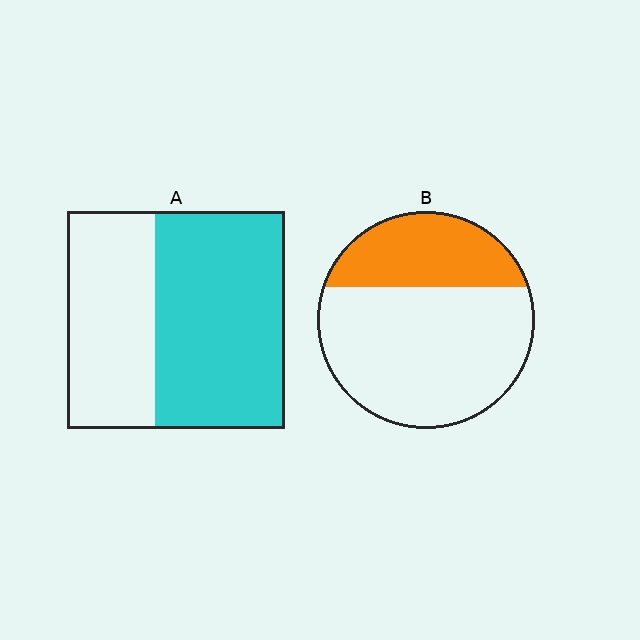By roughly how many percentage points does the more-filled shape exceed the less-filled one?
By roughly 30 percentage points (A over B).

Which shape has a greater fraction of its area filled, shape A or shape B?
Shape A.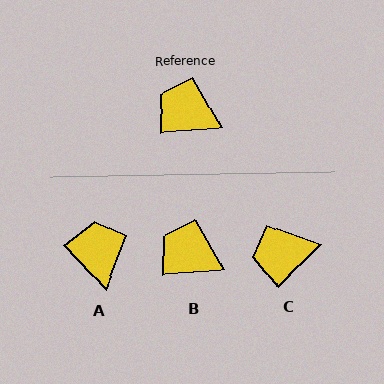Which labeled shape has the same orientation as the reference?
B.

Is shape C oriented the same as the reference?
No, it is off by about 40 degrees.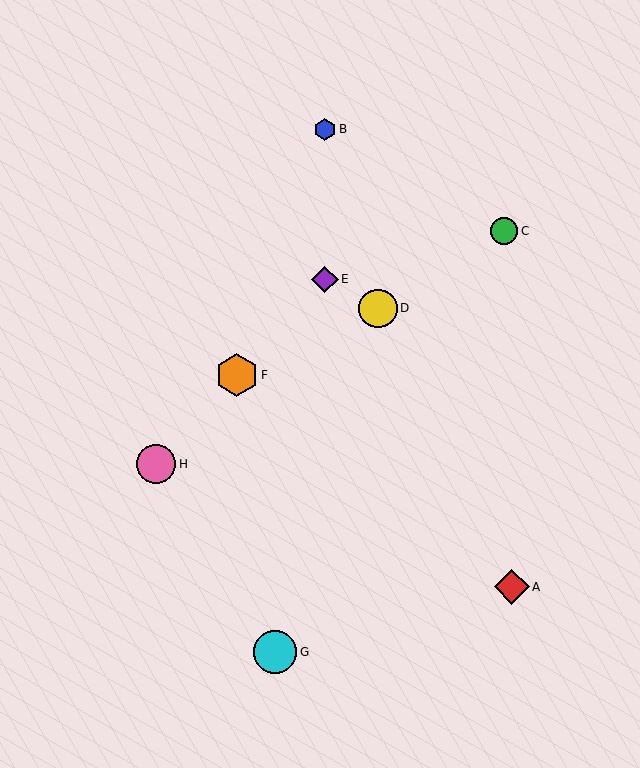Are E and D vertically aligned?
No, E is at x≈325 and D is at x≈378.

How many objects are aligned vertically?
2 objects (B, E) are aligned vertically.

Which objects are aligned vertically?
Objects B, E are aligned vertically.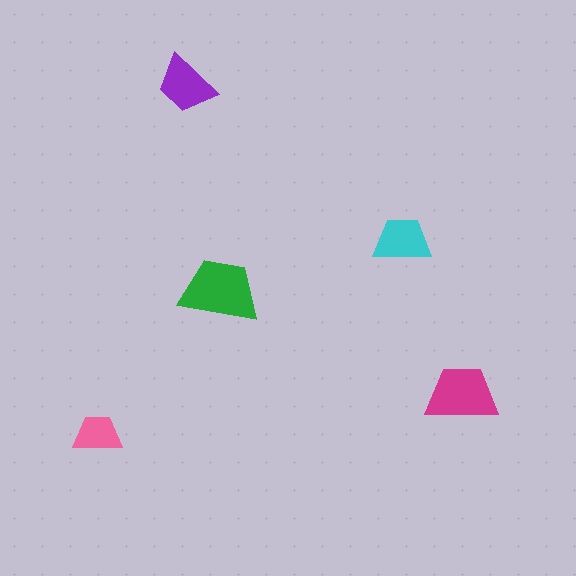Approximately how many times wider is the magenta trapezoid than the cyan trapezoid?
About 1.5 times wider.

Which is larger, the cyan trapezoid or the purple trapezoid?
The purple one.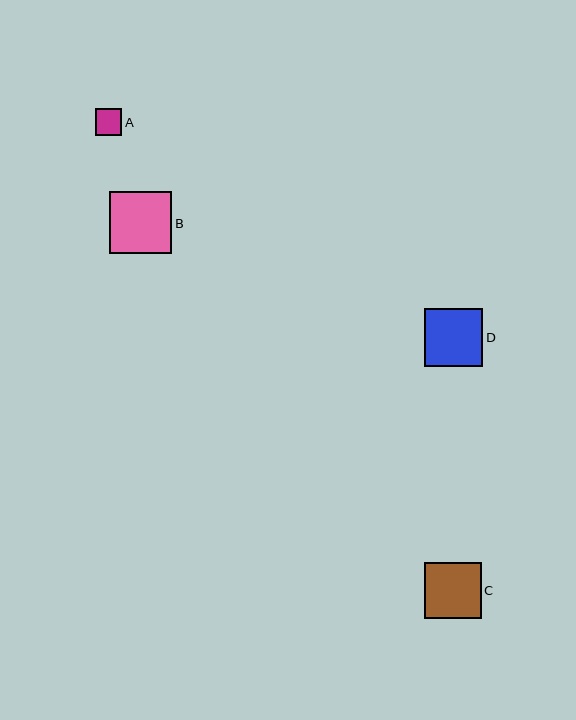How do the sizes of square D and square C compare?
Square D and square C are approximately the same size.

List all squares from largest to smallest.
From largest to smallest: B, D, C, A.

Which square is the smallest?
Square A is the smallest with a size of approximately 26 pixels.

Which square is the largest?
Square B is the largest with a size of approximately 62 pixels.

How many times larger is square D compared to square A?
Square D is approximately 2.2 times the size of square A.